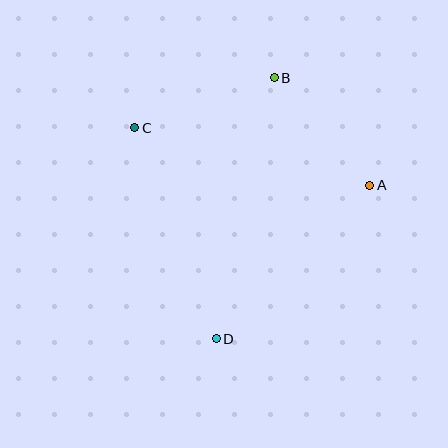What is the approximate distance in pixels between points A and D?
The distance between A and D is approximately 217 pixels.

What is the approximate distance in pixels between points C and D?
The distance between C and D is approximately 226 pixels.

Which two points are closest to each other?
Points A and B are closest to each other.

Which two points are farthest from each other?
Points B and D are farthest from each other.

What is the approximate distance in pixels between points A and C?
The distance between A and C is approximately 242 pixels.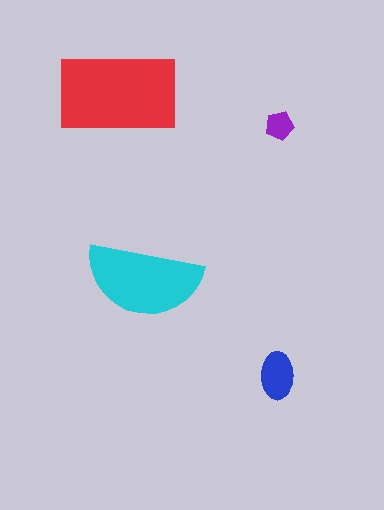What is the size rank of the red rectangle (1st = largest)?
1st.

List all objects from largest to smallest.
The red rectangle, the cyan semicircle, the blue ellipse, the purple pentagon.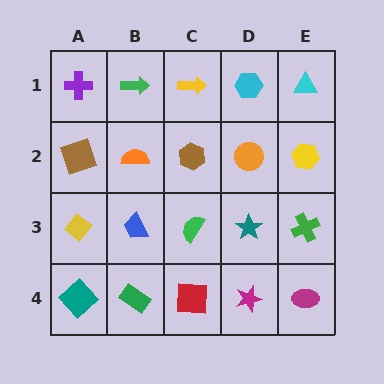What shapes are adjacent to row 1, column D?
An orange circle (row 2, column D), a yellow arrow (row 1, column C), a cyan triangle (row 1, column E).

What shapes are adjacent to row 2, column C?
A yellow arrow (row 1, column C), a green semicircle (row 3, column C), an orange semicircle (row 2, column B), an orange circle (row 2, column D).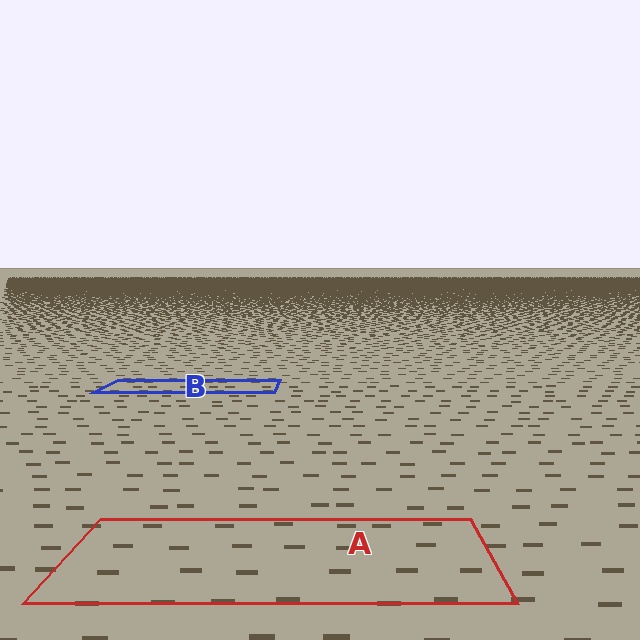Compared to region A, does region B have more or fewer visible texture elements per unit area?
Region B has more texture elements per unit area — they are packed more densely because it is farther away.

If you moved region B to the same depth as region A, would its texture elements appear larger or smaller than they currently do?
They would appear larger. At a closer depth, the same texture elements are projected at a bigger on-screen size.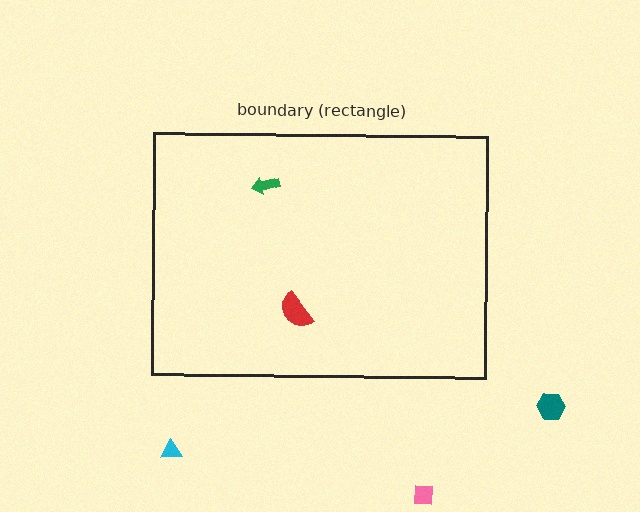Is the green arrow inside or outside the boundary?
Inside.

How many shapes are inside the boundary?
2 inside, 3 outside.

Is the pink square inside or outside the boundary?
Outside.